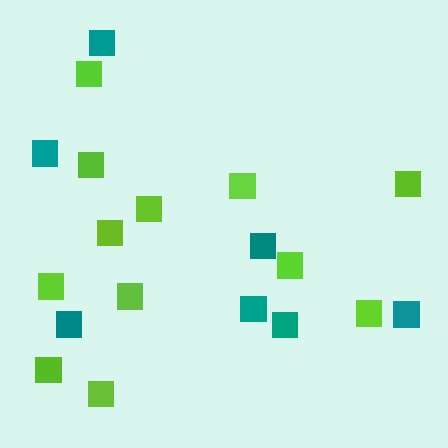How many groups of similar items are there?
There are 2 groups: one group of lime squares (12) and one group of teal squares (7).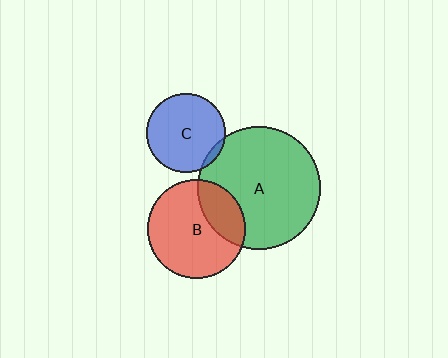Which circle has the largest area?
Circle A (green).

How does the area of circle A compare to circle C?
Approximately 2.4 times.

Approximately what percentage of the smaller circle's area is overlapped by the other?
Approximately 25%.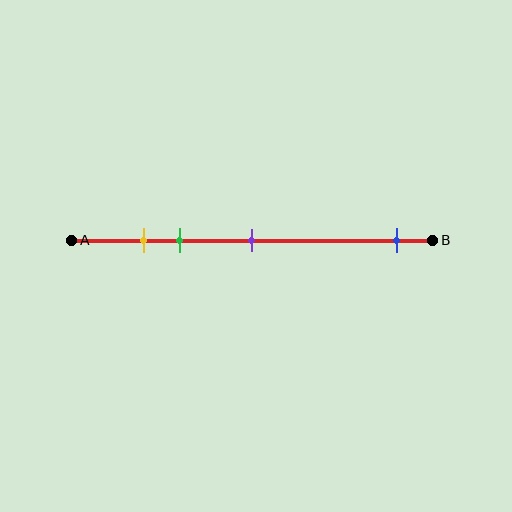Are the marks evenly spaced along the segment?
No, the marks are not evenly spaced.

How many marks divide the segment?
There are 4 marks dividing the segment.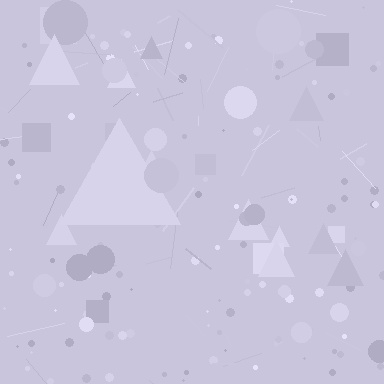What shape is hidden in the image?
A triangle is hidden in the image.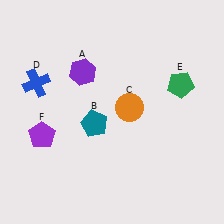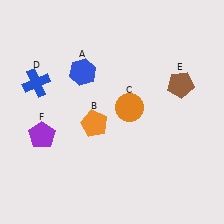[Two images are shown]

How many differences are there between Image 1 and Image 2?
There are 3 differences between the two images.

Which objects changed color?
A changed from purple to blue. B changed from teal to orange. E changed from green to brown.